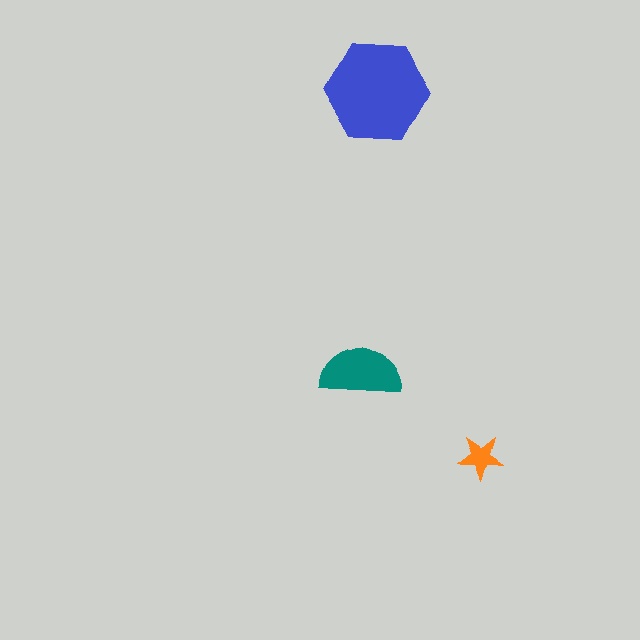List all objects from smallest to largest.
The orange star, the teal semicircle, the blue hexagon.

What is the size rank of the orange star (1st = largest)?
3rd.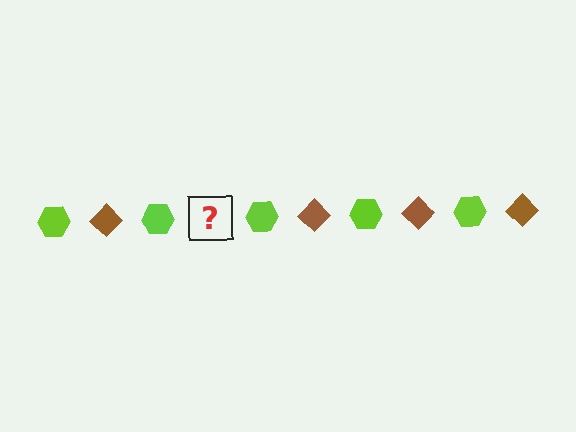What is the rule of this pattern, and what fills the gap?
The rule is that the pattern alternates between lime hexagon and brown diamond. The gap should be filled with a brown diamond.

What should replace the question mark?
The question mark should be replaced with a brown diamond.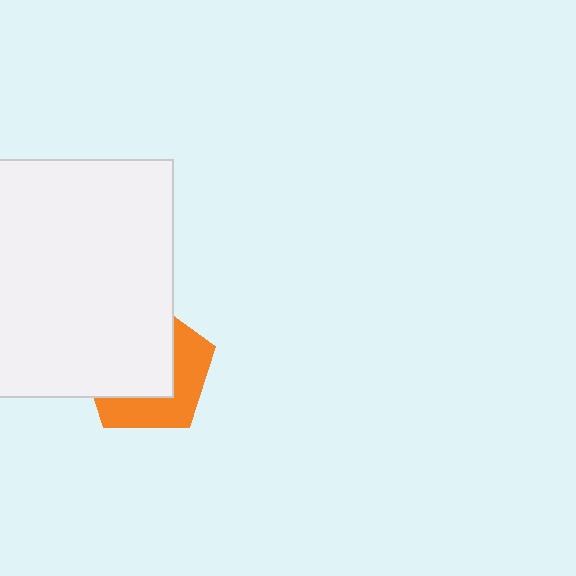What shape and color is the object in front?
The object in front is a white square.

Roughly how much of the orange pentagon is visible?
A small part of it is visible (roughly 42%).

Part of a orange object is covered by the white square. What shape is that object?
It is a pentagon.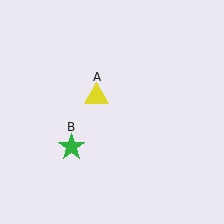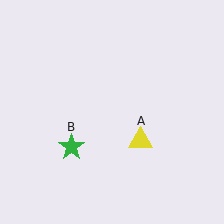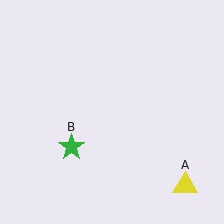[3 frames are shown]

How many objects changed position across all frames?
1 object changed position: yellow triangle (object A).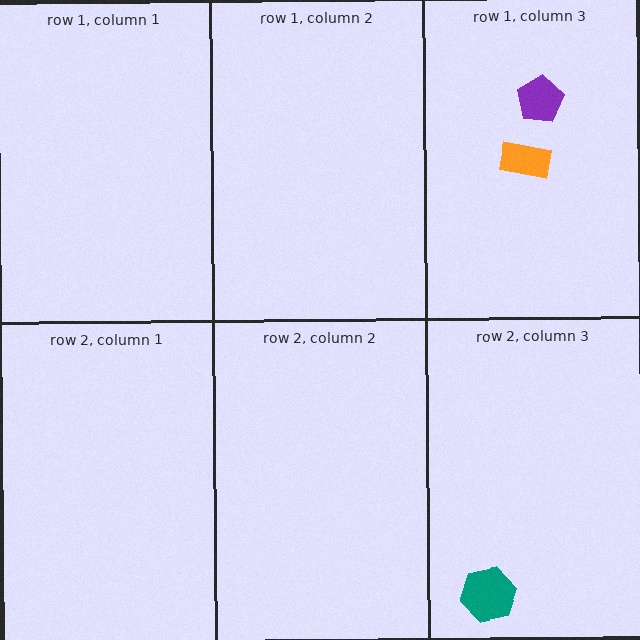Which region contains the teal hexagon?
The row 2, column 3 region.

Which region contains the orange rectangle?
The row 1, column 3 region.